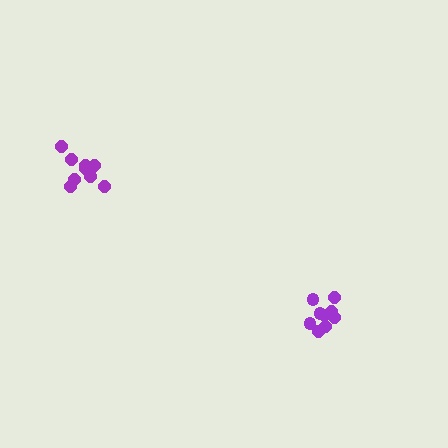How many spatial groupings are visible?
There are 2 spatial groupings.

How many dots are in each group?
Group 1: 9 dots, Group 2: 10 dots (19 total).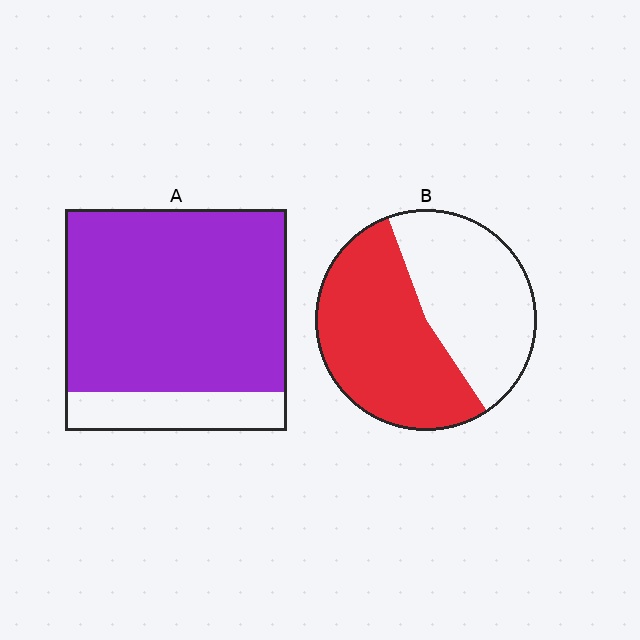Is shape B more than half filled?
Roughly half.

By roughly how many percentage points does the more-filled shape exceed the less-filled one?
By roughly 30 percentage points (A over B).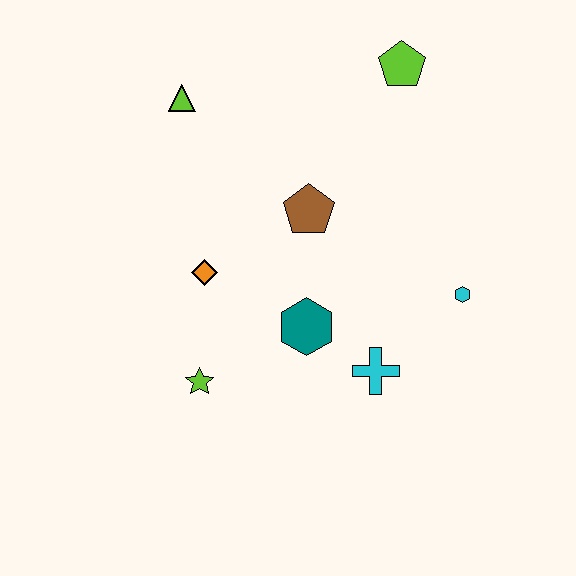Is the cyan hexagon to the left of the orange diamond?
No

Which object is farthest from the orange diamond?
The lime pentagon is farthest from the orange diamond.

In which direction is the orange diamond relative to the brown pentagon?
The orange diamond is to the left of the brown pentagon.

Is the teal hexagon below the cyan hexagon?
Yes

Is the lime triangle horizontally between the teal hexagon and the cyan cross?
No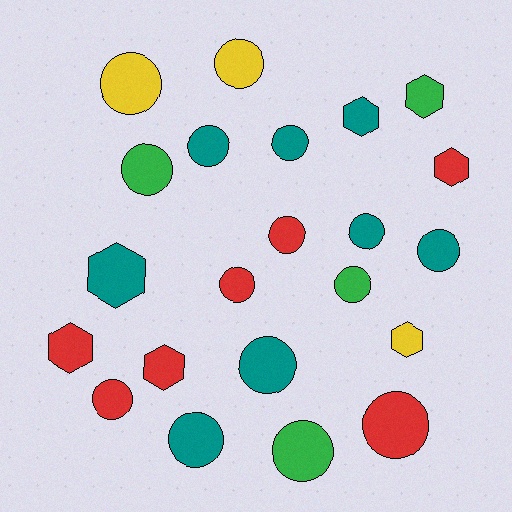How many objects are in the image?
There are 22 objects.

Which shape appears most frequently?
Circle, with 15 objects.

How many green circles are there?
There are 3 green circles.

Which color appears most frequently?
Teal, with 8 objects.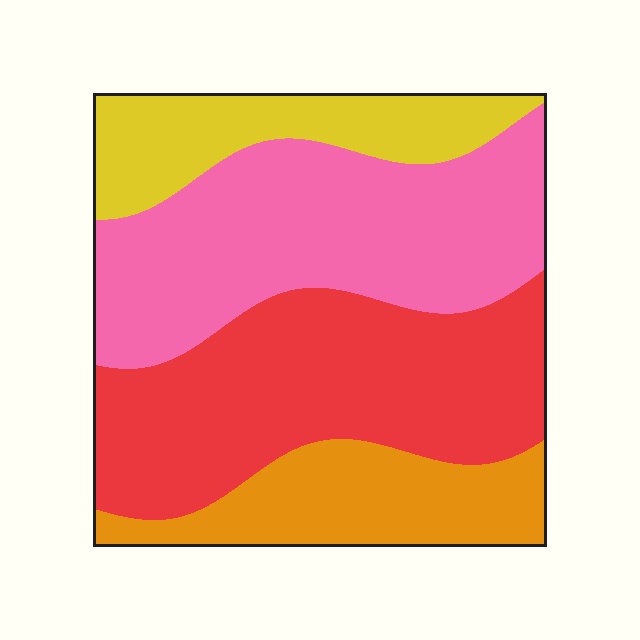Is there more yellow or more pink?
Pink.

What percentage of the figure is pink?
Pink covers roughly 35% of the figure.